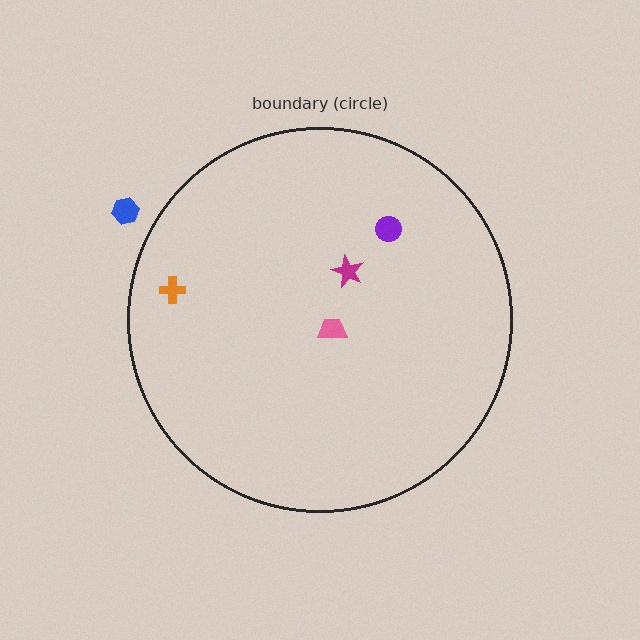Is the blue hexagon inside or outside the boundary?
Outside.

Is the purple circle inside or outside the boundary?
Inside.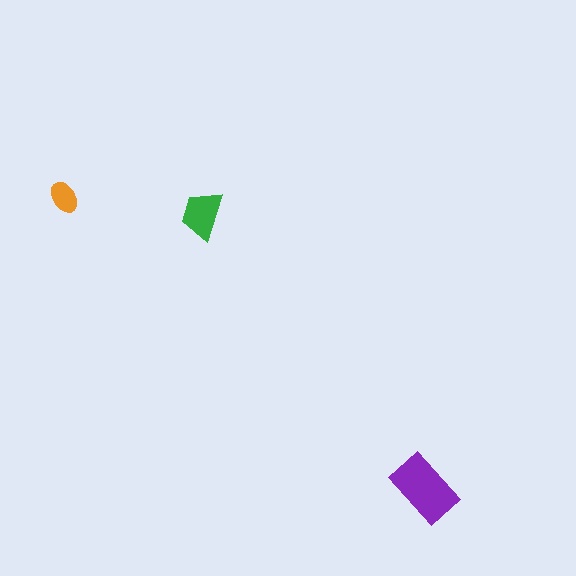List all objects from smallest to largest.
The orange ellipse, the green trapezoid, the purple rectangle.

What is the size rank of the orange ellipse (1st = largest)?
3rd.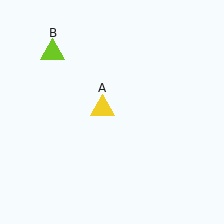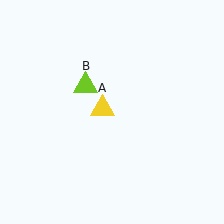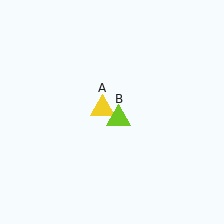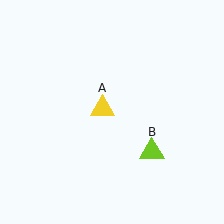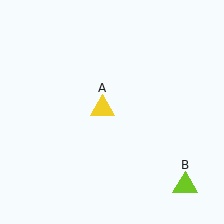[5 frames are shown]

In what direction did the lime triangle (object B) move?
The lime triangle (object B) moved down and to the right.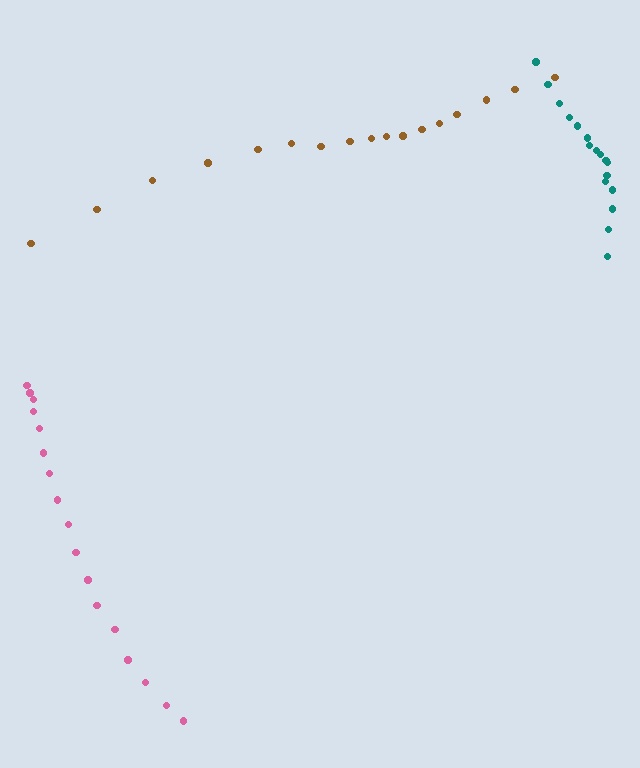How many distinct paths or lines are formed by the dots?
There are 3 distinct paths.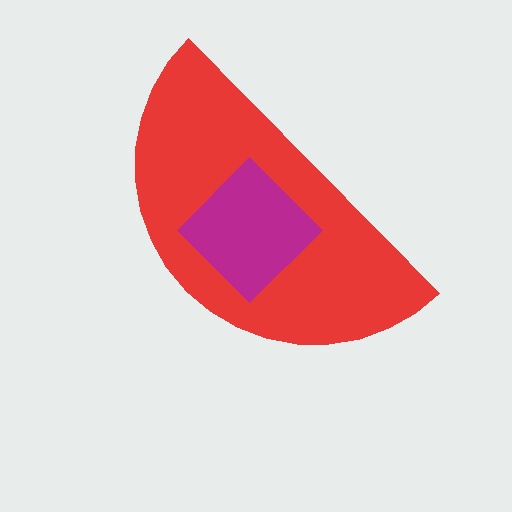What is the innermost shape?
The magenta diamond.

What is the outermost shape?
The red semicircle.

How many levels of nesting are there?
2.